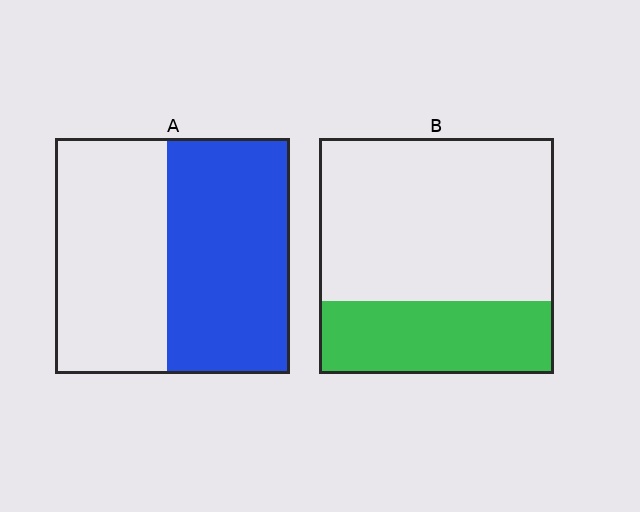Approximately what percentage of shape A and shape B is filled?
A is approximately 50% and B is approximately 30%.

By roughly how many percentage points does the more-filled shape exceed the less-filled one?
By roughly 20 percentage points (A over B).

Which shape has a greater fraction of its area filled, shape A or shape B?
Shape A.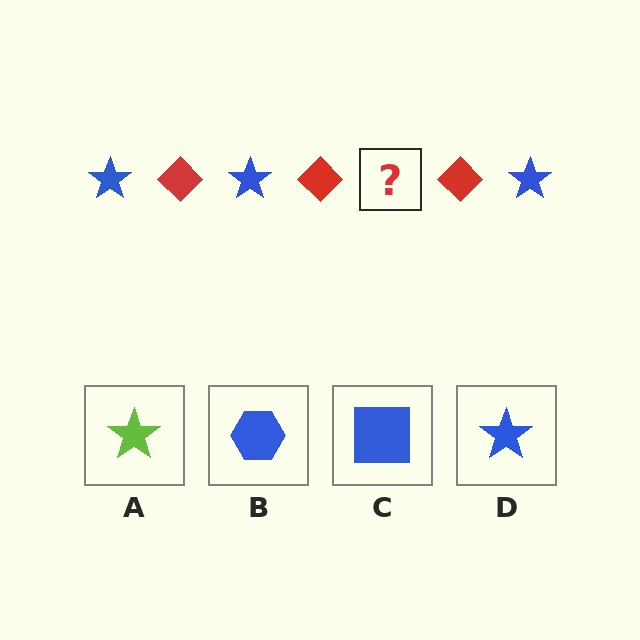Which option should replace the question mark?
Option D.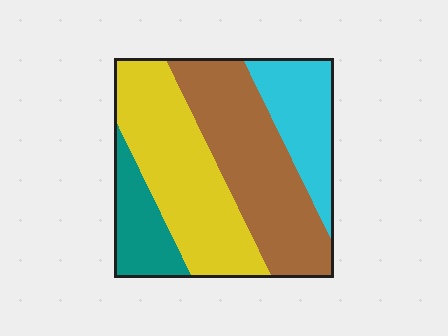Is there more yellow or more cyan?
Yellow.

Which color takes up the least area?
Teal, at roughly 15%.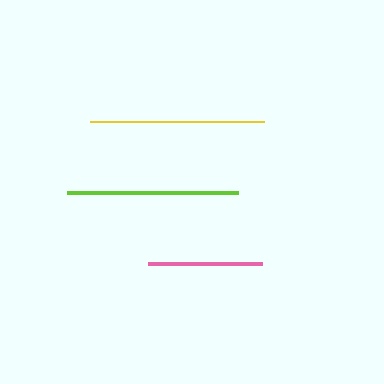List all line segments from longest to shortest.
From longest to shortest: yellow, lime, pink.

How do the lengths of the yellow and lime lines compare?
The yellow and lime lines are approximately the same length.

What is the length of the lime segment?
The lime segment is approximately 170 pixels long.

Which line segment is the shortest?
The pink line is the shortest at approximately 114 pixels.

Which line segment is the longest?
The yellow line is the longest at approximately 174 pixels.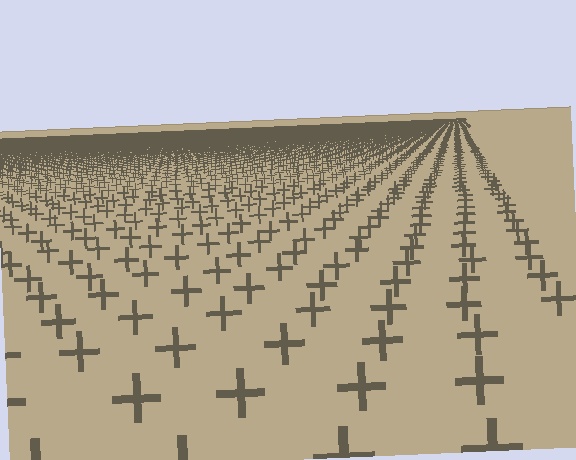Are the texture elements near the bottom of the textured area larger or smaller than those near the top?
Larger. Near the bottom, elements are closer to the viewer and appear at a bigger on-screen size.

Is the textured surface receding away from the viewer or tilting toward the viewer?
The surface is receding away from the viewer. Texture elements get smaller and denser toward the top.